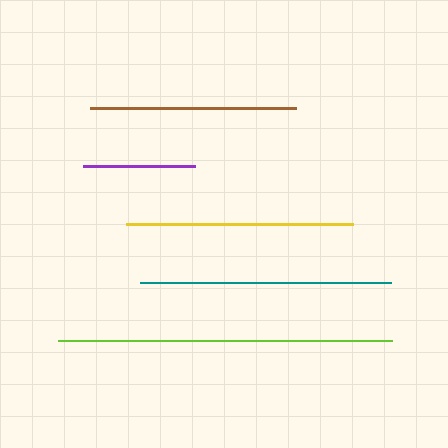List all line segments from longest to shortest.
From longest to shortest: lime, teal, yellow, brown, purple.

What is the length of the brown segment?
The brown segment is approximately 205 pixels long.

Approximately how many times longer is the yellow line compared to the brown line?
The yellow line is approximately 1.1 times the length of the brown line.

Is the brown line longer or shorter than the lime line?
The lime line is longer than the brown line.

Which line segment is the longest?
The lime line is the longest at approximately 333 pixels.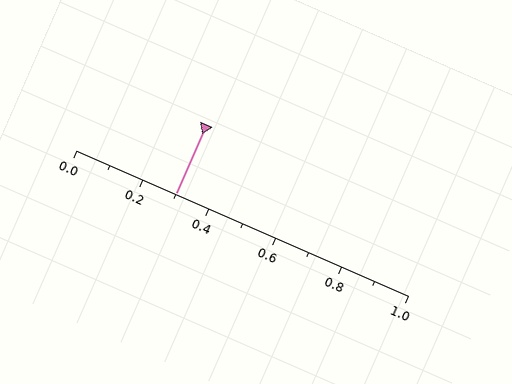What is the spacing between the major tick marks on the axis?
The major ticks are spaced 0.2 apart.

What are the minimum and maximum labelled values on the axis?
The axis runs from 0.0 to 1.0.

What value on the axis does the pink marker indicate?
The marker indicates approximately 0.3.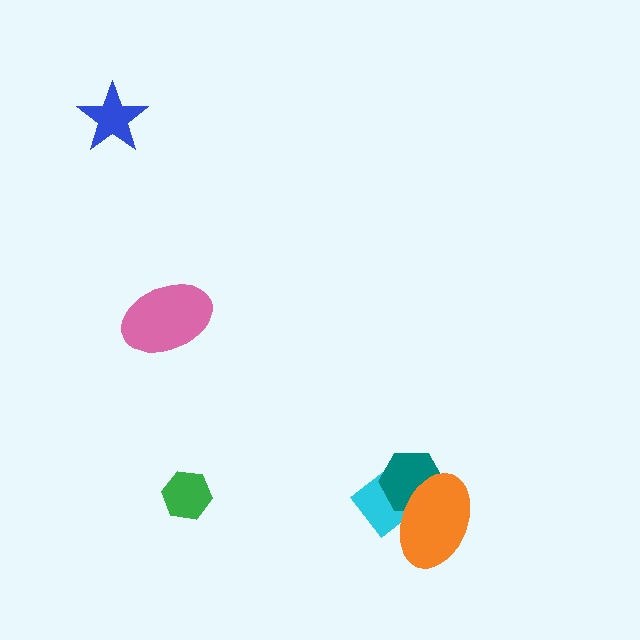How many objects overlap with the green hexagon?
0 objects overlap with the green hexagon.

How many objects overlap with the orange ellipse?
2 objects overlap with the orange ellipse.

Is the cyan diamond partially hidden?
Yes, it is partially covered by another shape.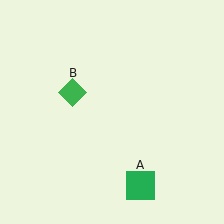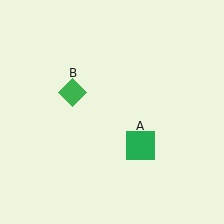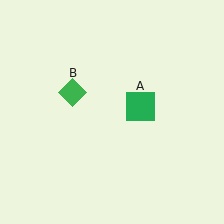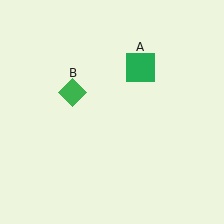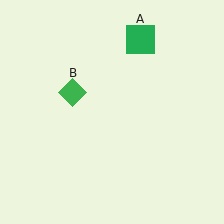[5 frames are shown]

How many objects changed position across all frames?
1 object changed position: green square (object A).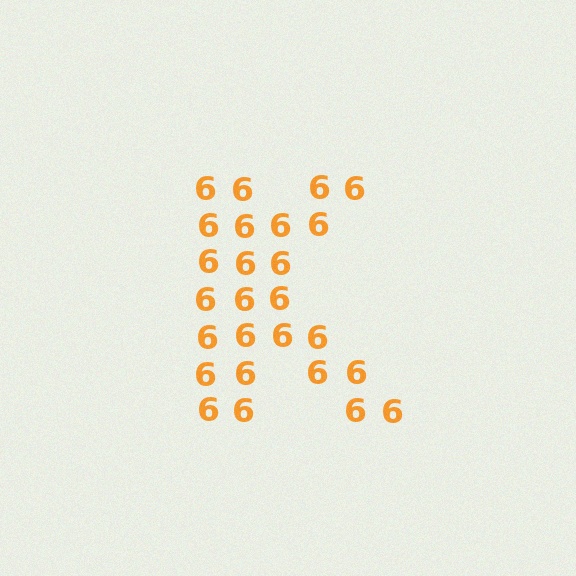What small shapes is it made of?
It is made of small digit 6's.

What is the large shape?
The large shape is the letter K.